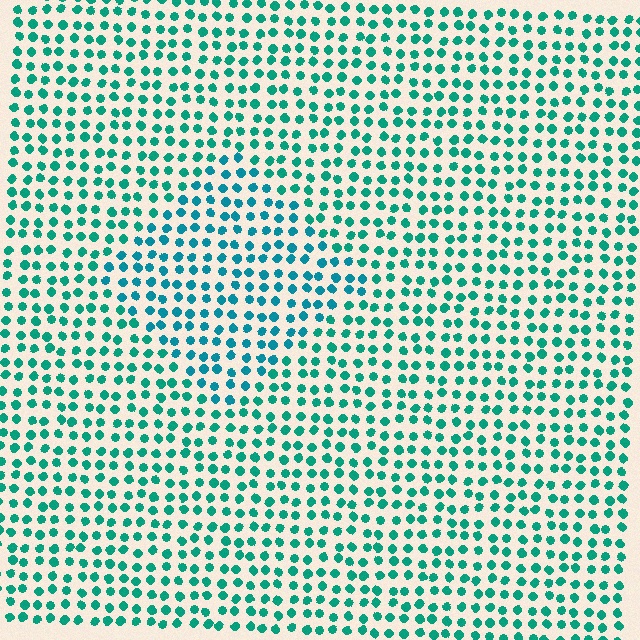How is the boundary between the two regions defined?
The boundary is defined purely by a slight shift in hue (about 21 degrees). Spacing, size, and orientation are identical on both sides.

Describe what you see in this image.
The image is filled with small teal elements in a uniform arrangement. A diamond-shaped region is visible where the elements are tinted to a slightly different hue, forming a subtle color boundary.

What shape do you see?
I see a diamond.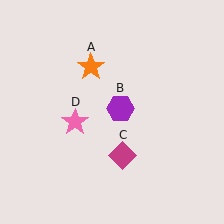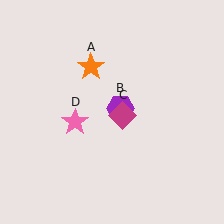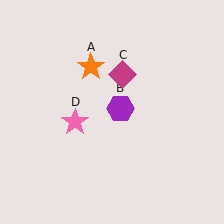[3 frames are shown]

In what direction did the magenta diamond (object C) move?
The magenta diamond (object C) moved up.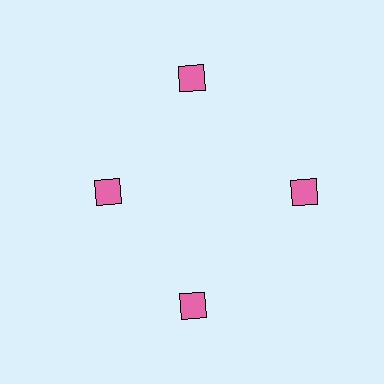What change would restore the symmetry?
The symmetry would be restored by moving it outward, back onto the ring so that all 4 diamonds sit at equal angles and equal distance from the center.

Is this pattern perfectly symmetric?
No. The 4 pink diamonds are arranged in a ring, but one element near the 9 o'clock position is pulled inward toward the center, breaking the 4-fold rotational symmetry.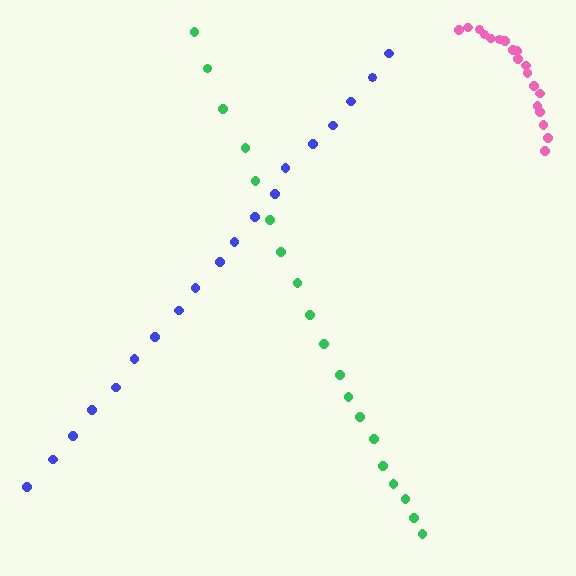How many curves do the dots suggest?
There are 3 distinct paths.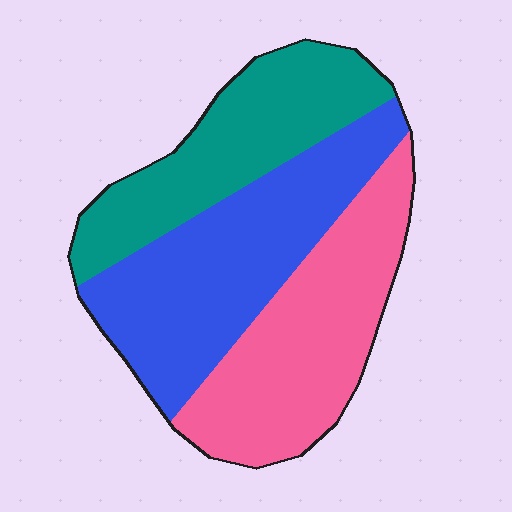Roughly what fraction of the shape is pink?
Pink covers about 35% of the shape.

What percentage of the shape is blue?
Blue takes up between a quarter and a half of the shape.